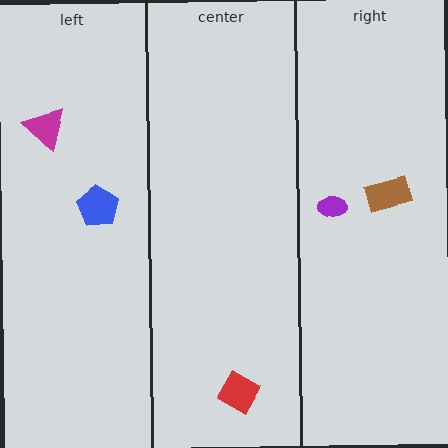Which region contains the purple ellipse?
The right region.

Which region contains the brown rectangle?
The right region.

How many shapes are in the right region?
2.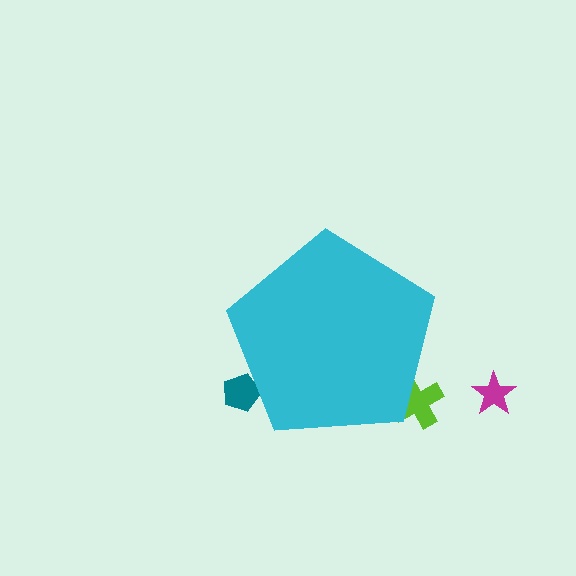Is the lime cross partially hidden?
Yes, the lime cross is partially hidden behind the cyan pentagon.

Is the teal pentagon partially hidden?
Yes, the teal pentagon is partially hidden behind the cyan pentagon.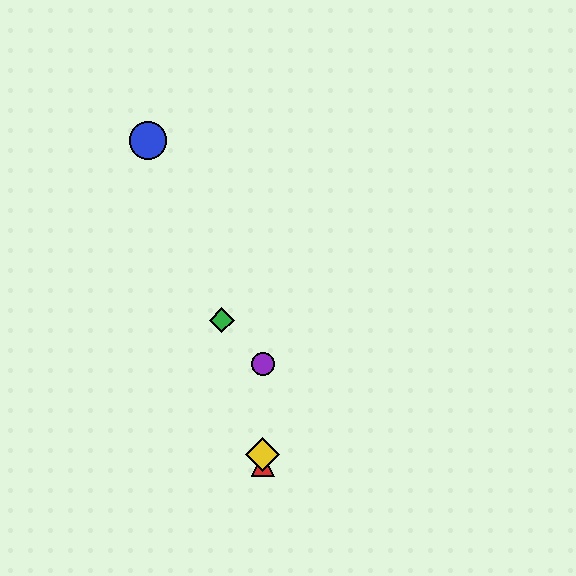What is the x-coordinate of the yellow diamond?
The yellow diamond is at x≈263.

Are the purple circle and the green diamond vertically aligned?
No, the purple circle is at x≈263 and the green diamond is at x≈222.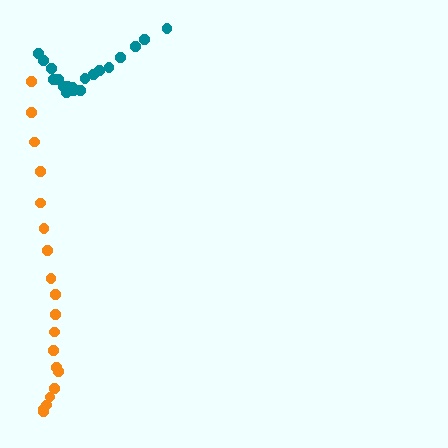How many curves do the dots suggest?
There are 2 distinct paths.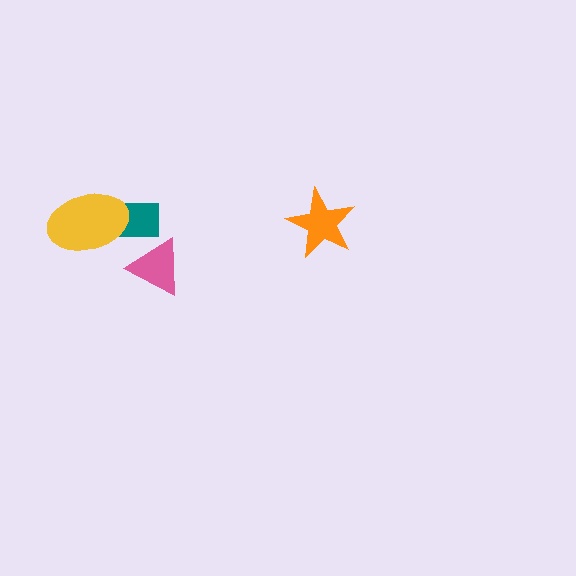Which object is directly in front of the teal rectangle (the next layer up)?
The yellow ellipse is directly in front of the teal rectangle.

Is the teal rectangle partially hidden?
Yes, it is partially covered by another shape.